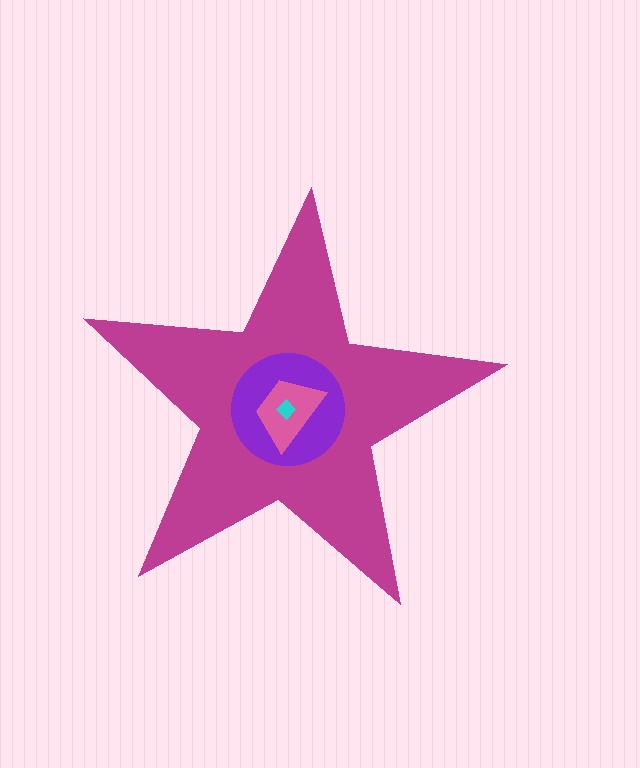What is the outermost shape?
The magenta star.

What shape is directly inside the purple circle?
The pink trapezoid.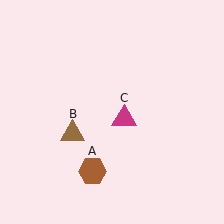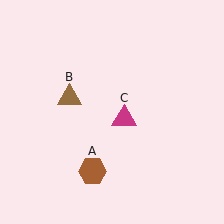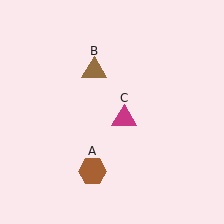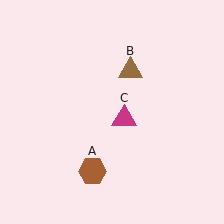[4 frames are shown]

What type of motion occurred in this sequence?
The brown triangle (object B) rotated clockwise around the center of the scene.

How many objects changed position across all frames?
1 object changed position: brown triangle (object B).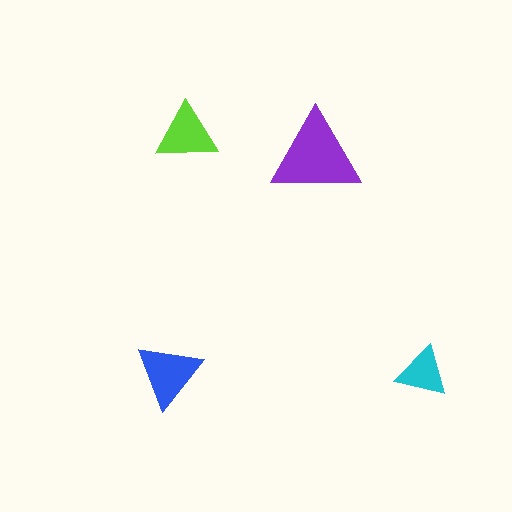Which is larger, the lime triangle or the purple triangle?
The purple one.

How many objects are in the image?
There are 4 objects in the image.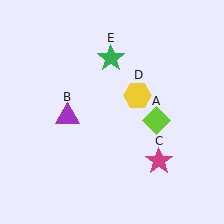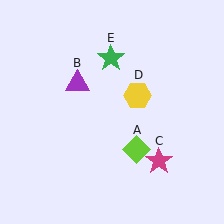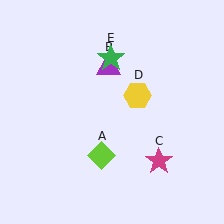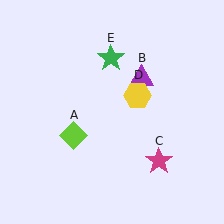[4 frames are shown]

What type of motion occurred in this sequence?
The lime diamond (object A), purple triangle (object B) rotated clockwise around the center of the scene.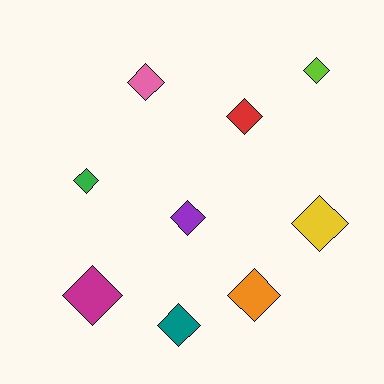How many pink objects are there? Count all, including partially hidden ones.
There is 1 pink object.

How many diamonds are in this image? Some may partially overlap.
There are 9 diamonds.